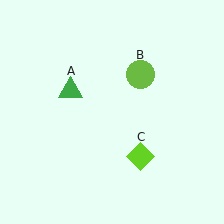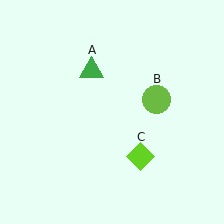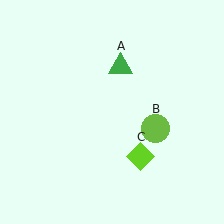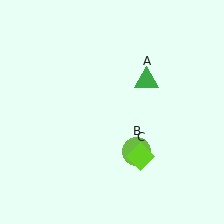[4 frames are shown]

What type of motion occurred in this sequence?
The green triangle (object A), lime circle (object B) rotated clockwise around the center of the scene.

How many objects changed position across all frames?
2 objects changed position: green triangle (object A), lime circle (object B).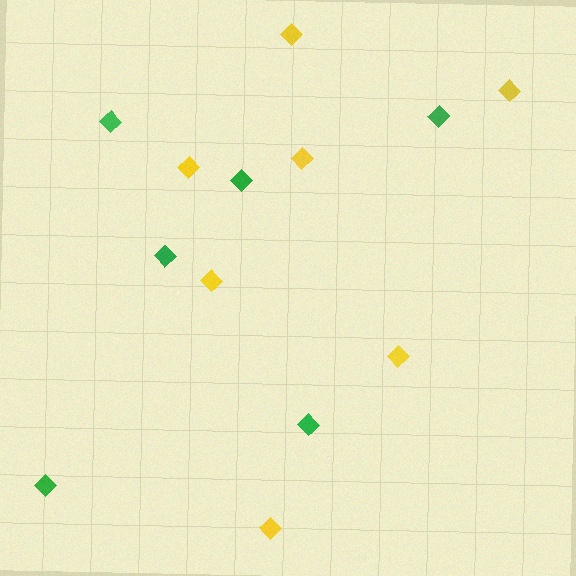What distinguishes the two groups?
There are 2 groups: one group of green diamonds (6) and one group of yellow diamonds (7).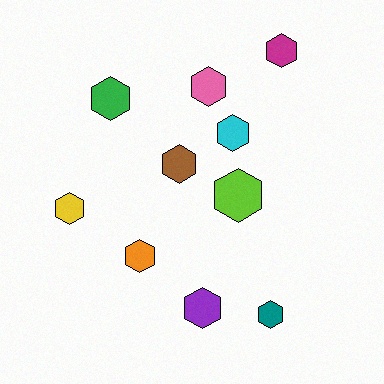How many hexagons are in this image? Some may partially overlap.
There are 10 hexagons.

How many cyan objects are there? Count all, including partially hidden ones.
There is 1 cyan object.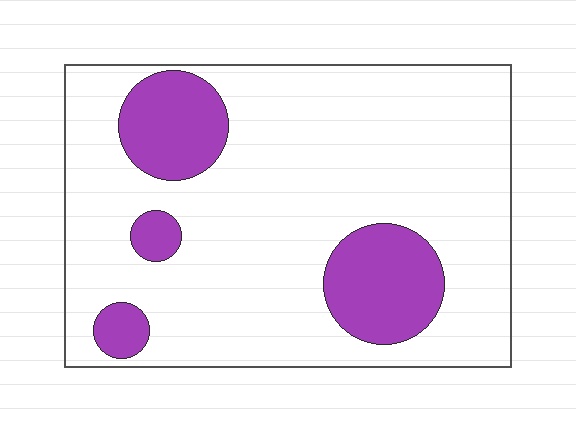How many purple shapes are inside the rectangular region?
4.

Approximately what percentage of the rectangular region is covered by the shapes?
Approximately 20%.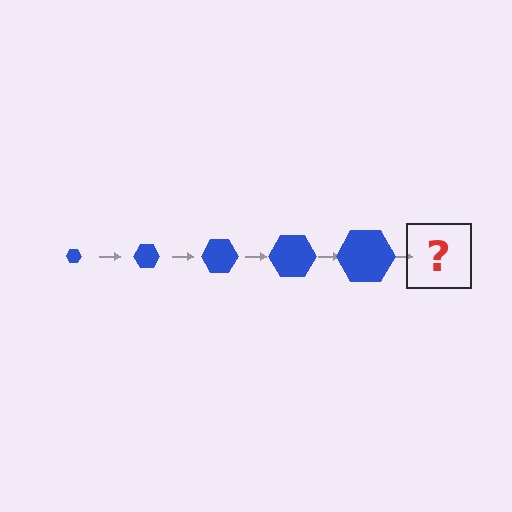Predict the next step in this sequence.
The next step is a blue hexagon, larger than the previous one.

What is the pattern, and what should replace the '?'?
The pattern is that the hexagon gets progressively larger each step. The '?' should be a blue hexagon, larger than the previous one.